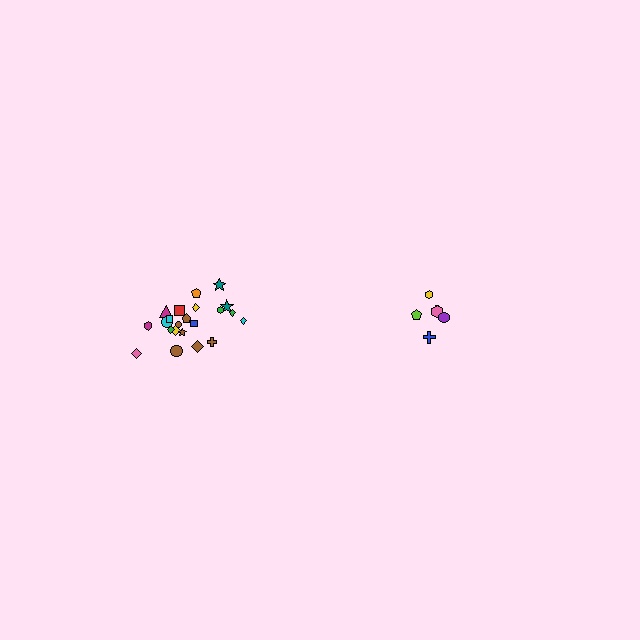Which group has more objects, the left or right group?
The left group.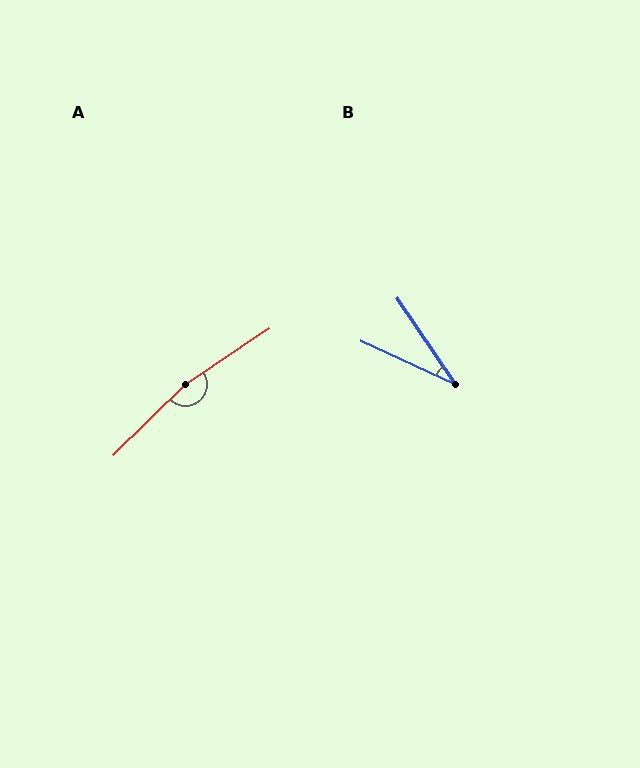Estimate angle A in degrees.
Approximately 169 degrees.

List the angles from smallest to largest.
B (31°), A (169°).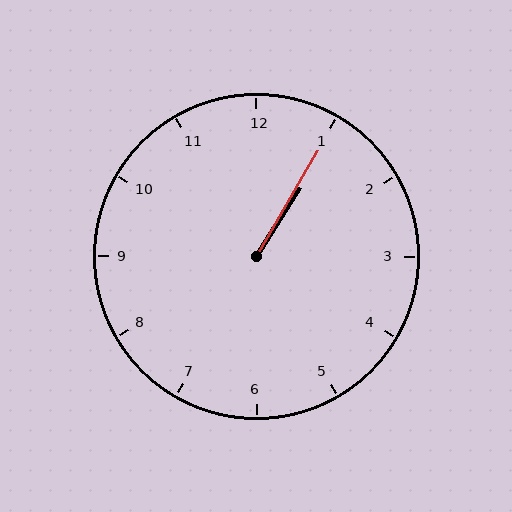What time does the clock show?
1:05.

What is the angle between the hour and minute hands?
Approximately 2 degrees.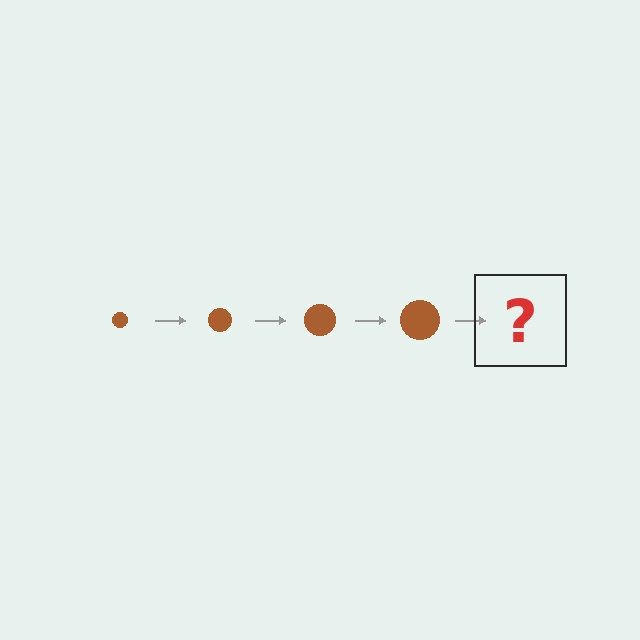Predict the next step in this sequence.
The next step is a brown circle, larger than the previous one.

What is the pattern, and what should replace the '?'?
The pattern is that the circle gets progressively larger each step. The '?' should be a brown circle, larger than the previous one.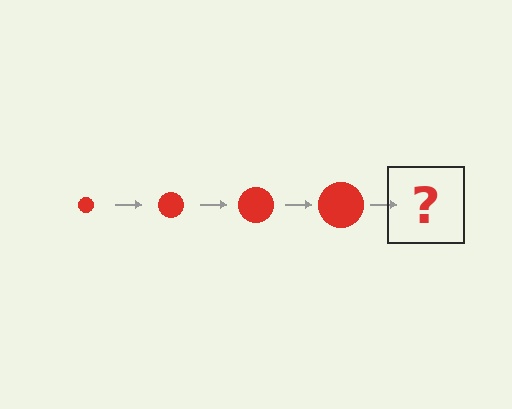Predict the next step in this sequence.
The next step is a red circle, larger than the previous one.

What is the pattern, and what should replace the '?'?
The pattern is that the circle gets progressively larger each step. The '?' should be a red circle, larger than the previous one.